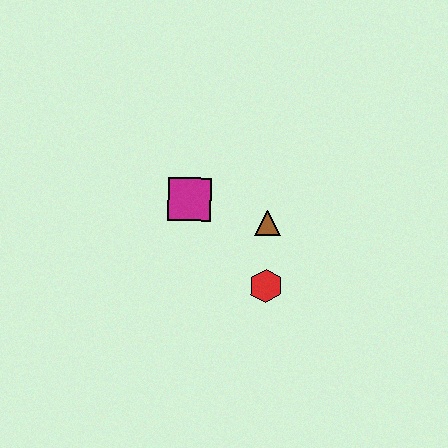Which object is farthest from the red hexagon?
The magenta square is farthest from the red hexagon.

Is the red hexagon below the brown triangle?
Yes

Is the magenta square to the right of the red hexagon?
No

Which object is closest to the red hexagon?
The brown triangle is closest to the red hexagon.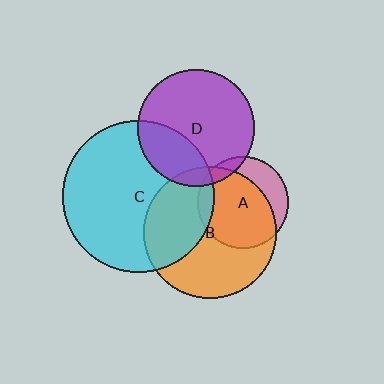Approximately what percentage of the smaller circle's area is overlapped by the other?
Approximately 10%.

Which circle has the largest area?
Circle C (cyan).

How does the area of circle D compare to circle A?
Approximately 1.7 times.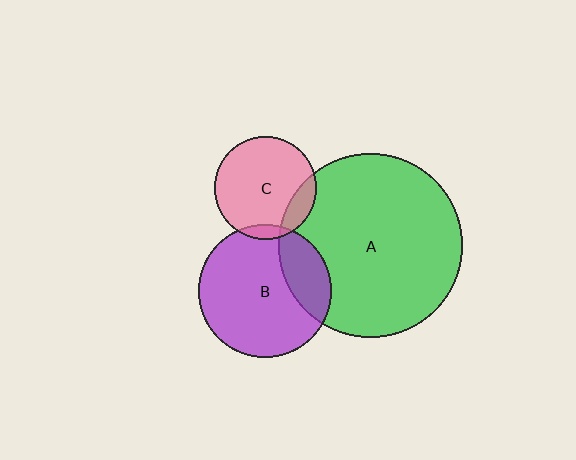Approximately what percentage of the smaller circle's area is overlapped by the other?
Approximately 5%.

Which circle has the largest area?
Circle A (green).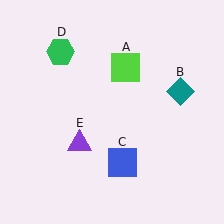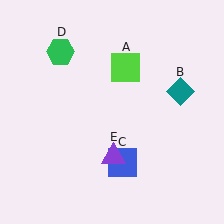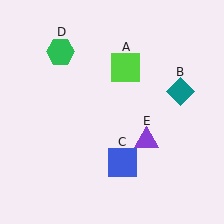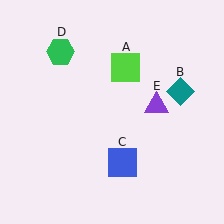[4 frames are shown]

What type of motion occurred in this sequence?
The purple triangle (object E) rotated counterclockwise around the center of the scene.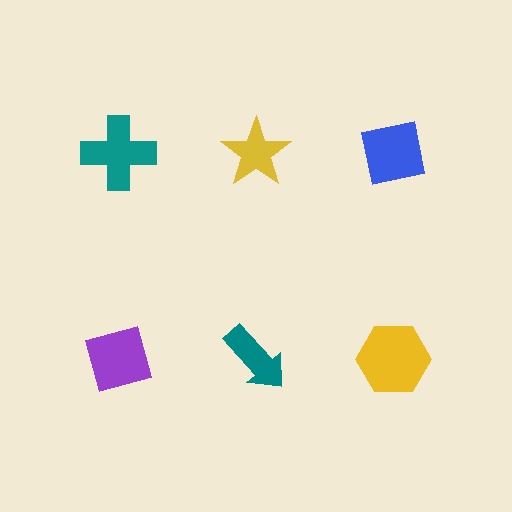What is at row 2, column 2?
A teal arrow.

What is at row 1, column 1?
A teal cross.